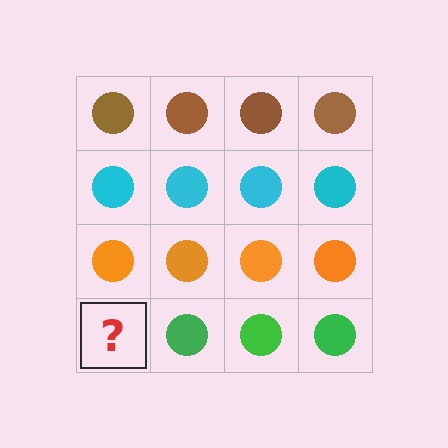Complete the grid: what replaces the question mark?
The question mark should be replaced with a green circle.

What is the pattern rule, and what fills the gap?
The rule is that each row has a consistent color. The gap should be filled with a green circle.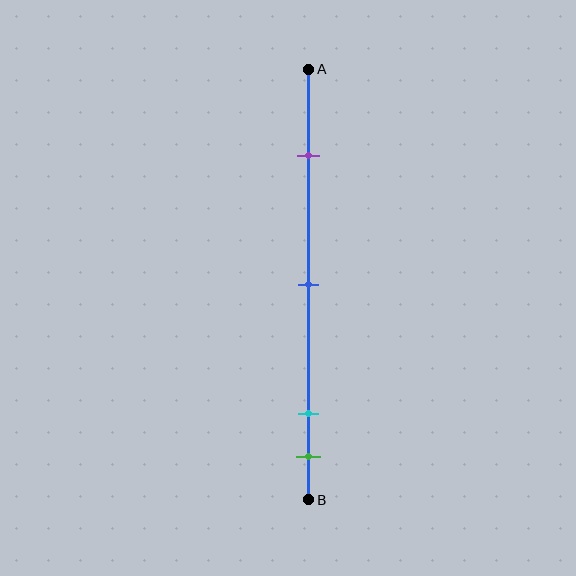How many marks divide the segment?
There are 4 marks dividing the segment.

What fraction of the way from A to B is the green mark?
The green mark is approximately 90% (0.9) of the way from A to B.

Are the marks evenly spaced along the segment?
No, the marks are not evenly spaced.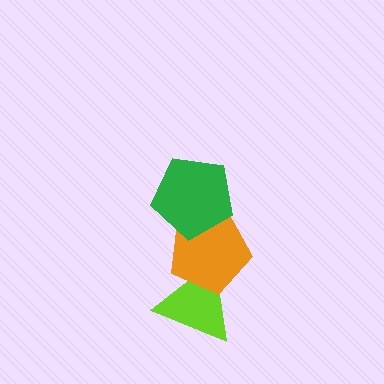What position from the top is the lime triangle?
The lime triangle is 3rd from the top.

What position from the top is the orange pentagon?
The orange pentagon is 2nd from the top.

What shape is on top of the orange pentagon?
The green pentagon is on top of the orange pentagon.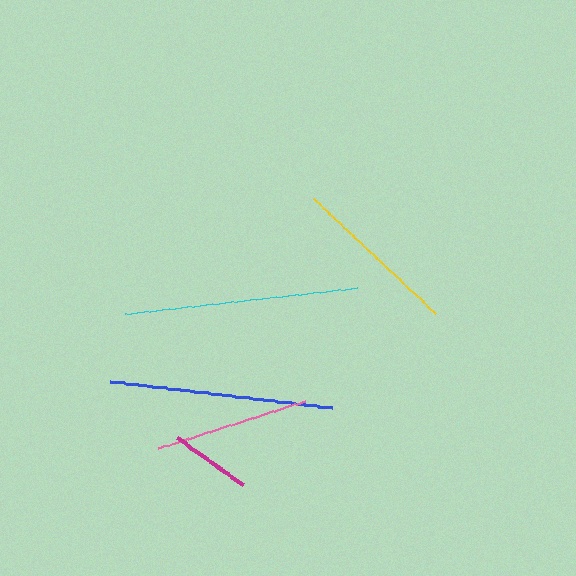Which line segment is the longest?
The cyan line is the longest at approximately 234 pixels.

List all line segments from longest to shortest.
From longest to shortest: cyan, blue, yellow, pink, magenta.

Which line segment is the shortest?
The magenta line is the shortest at approximately 82 pixels.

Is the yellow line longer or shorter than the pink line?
The yellow line is longer than the pink line.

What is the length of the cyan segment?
The cyan segment is approximately 234 pixels long.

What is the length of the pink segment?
The pink segment is approximately 154 pixels long.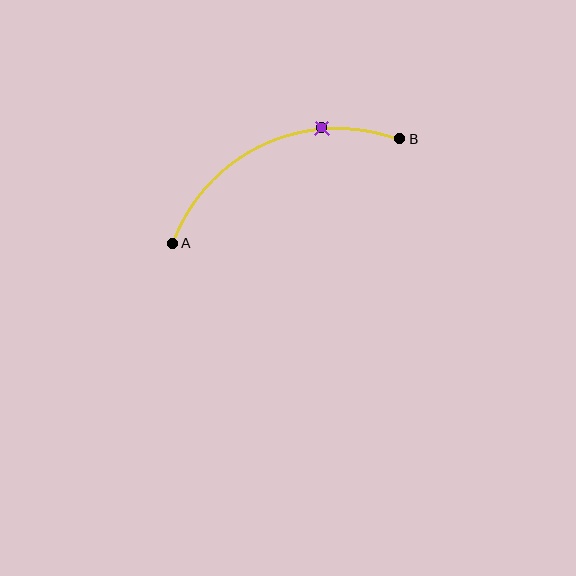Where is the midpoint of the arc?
The arc midpoint is the point on the curve farthest from the straight line joining A and B. It sits above that line.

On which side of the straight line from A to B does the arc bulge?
The arc bulges above the straight line connecting A and B.